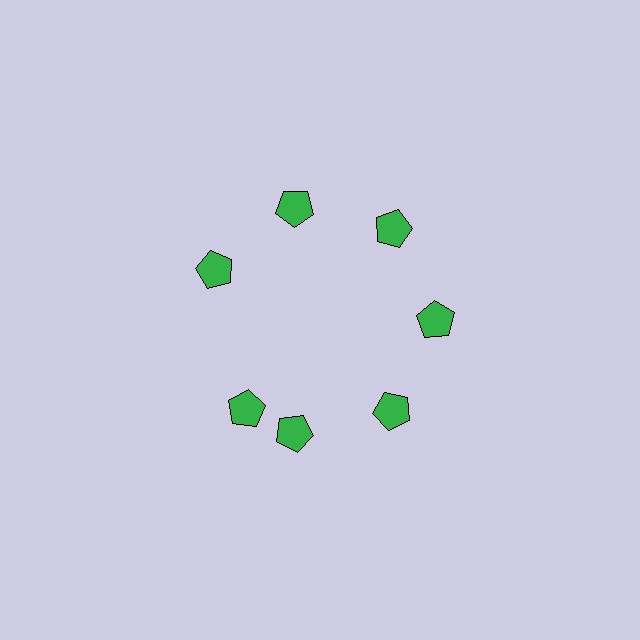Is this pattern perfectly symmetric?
No. The 7 green pentagons are arranged in a ring, but one element near the 8 o'clock position is rotated out of alignment along the ring, breaking the 7-fold rotational symmetry.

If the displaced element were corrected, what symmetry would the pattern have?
It would have 7-fold rotational symmetry — the pattern would map onto itself every 51 degrees.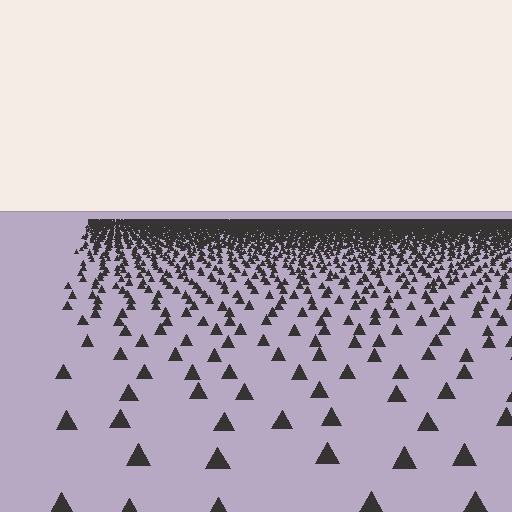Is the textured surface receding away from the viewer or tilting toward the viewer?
The surface is receding away from the viewer. Texture elements get smaller and denser toward the top.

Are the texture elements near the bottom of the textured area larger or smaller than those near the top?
Larger. Near the bottom, elements are closer to the viewer and appear at a bigger on-screen size.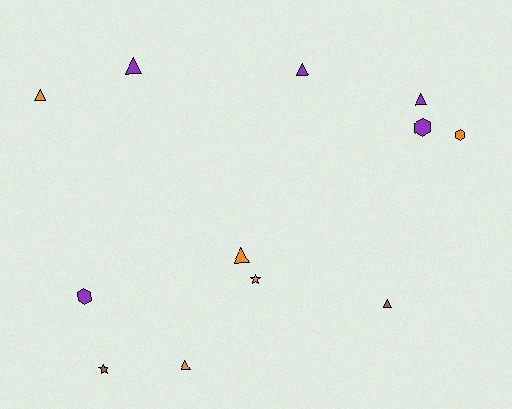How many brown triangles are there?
There is 1 brown triangle.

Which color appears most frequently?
Orange, with 5 objects.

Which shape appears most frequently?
Triangle, with 7 objects.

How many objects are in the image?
There are 12 objects.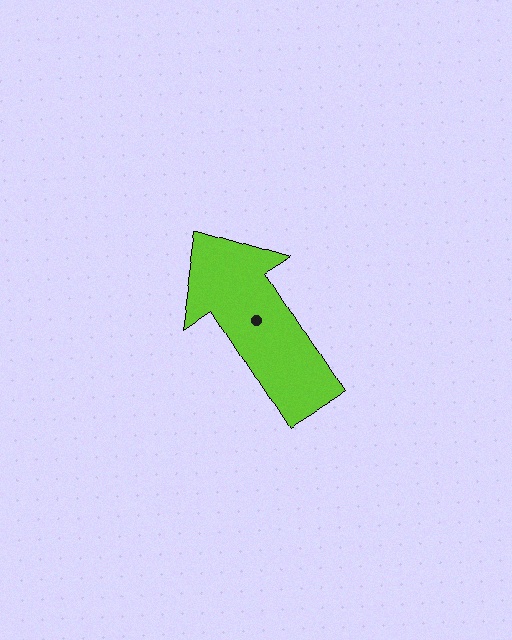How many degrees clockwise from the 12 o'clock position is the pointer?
Approximately 328 degrees.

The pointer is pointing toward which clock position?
Roughly 11 o'clock.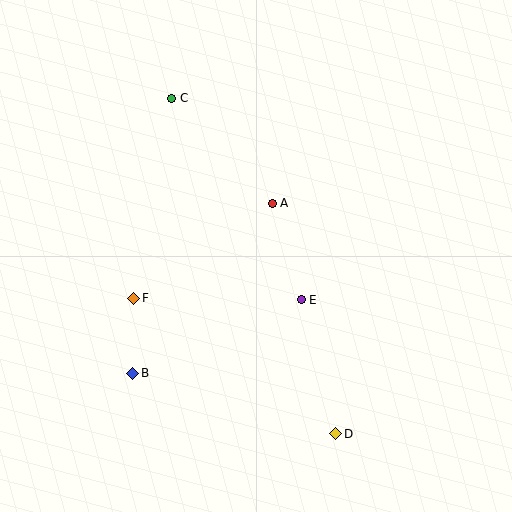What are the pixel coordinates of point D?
Point D is at (336, 434).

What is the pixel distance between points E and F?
The distance between E and F is 168 pixels.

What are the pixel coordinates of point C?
Point C is at (172, 98).